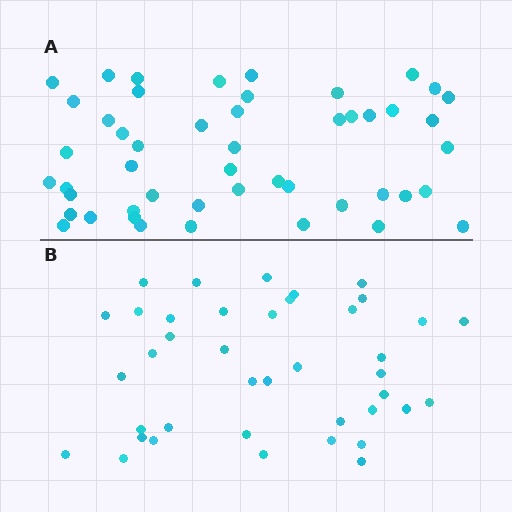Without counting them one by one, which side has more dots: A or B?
Region A (the top region) has more dots.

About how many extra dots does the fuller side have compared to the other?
Region A has roughly 8 or so more dots than region B.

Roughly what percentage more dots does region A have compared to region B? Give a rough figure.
About 20% more.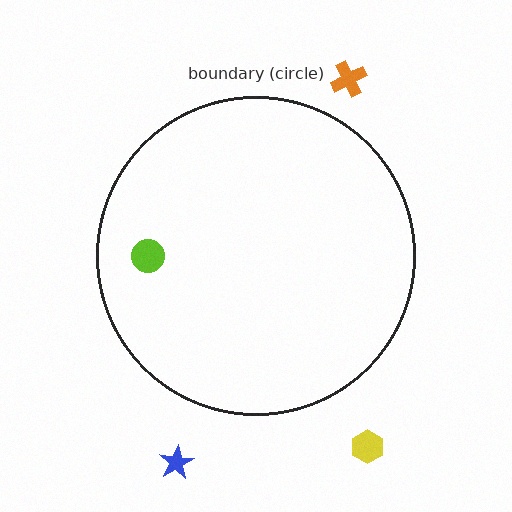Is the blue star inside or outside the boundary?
Outside.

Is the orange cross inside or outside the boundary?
Outside.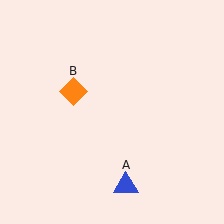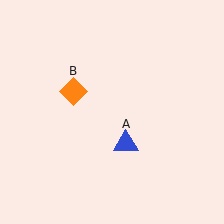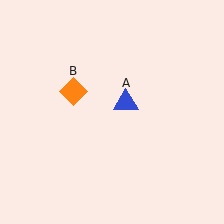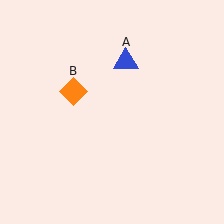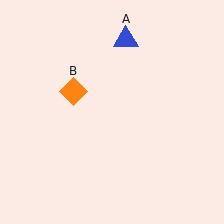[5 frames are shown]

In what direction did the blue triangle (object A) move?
The blue triangle (object A) moved up.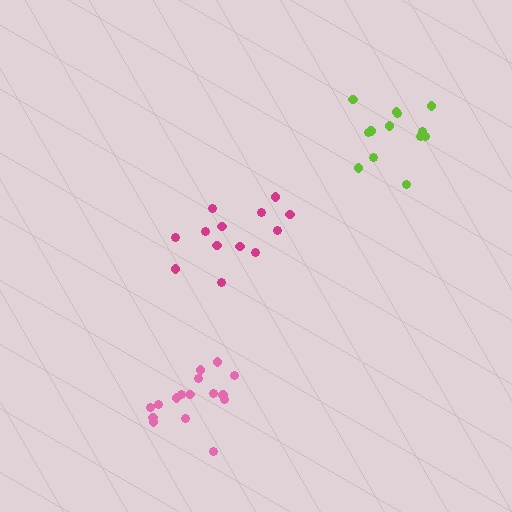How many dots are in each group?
Group 1: 16 dots, Group 2: 13 dots, Group 3: 13 dots (42 total).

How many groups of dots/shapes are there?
There are 3 groups.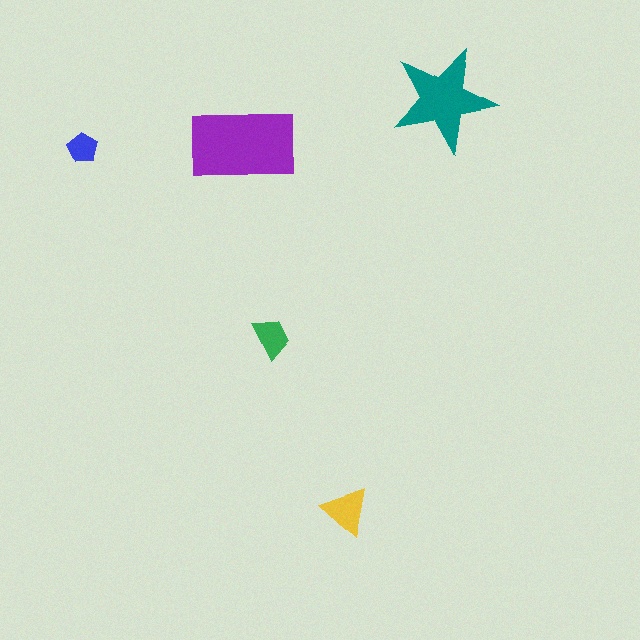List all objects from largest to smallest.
The purple rectangle, the teal star, the yellow triangle, the green trapezoid, the blue pentagon.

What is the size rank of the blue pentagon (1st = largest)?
5th.